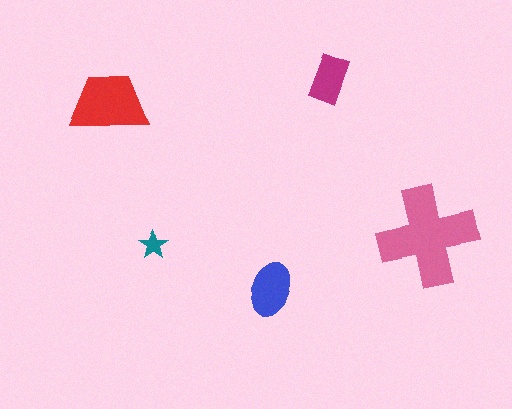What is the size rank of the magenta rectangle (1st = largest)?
4th.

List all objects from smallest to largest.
The teal star, the magenta rectangle, the blue ellipse, the red trapezoid, the pink cross.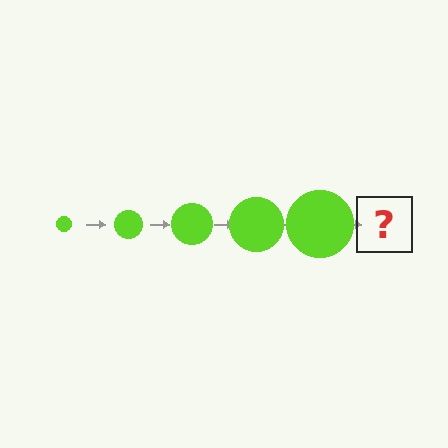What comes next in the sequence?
The next element should be a lime circle, larger than the previous one.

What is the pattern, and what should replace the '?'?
The pattern is that the circle gets progressively larger each step. The '?' should be a lime circle, larger than the previous one.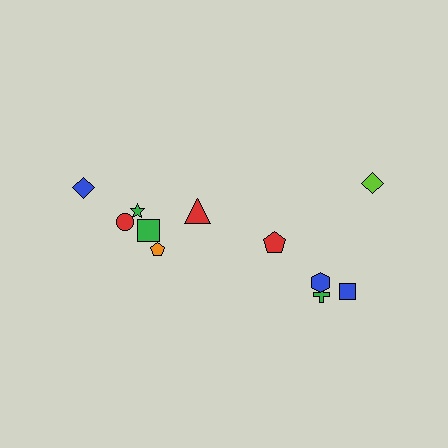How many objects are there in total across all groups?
There are 12 objects.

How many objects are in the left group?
There are 7 objects.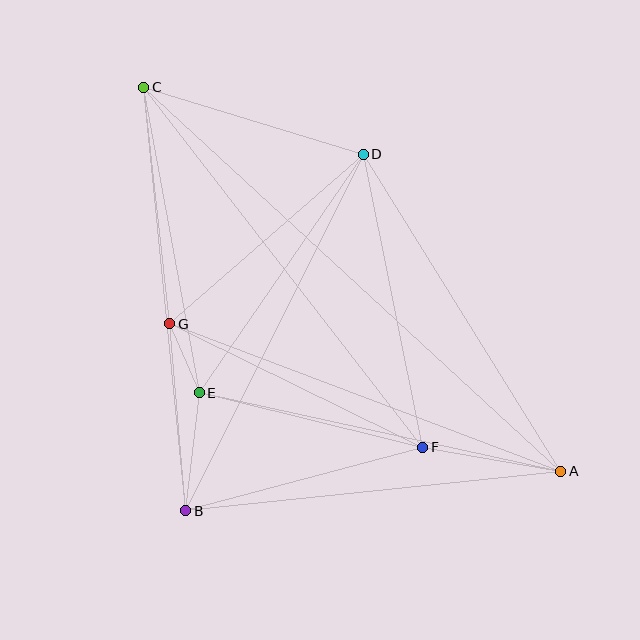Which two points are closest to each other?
Points E and G are closest to each other.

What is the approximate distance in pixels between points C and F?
The distance between C and F is approximately 455 pixels.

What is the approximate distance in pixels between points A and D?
The distance between A and D is approximately 374 pixels.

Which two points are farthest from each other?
Points A and C are farthest from each other.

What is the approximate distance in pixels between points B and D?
The distance between B and D is approximately 398 pixels.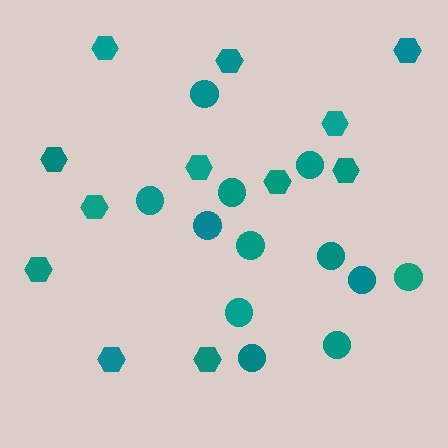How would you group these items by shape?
There are 2 groups: one group of circles (12) and one group of hexagons (12).